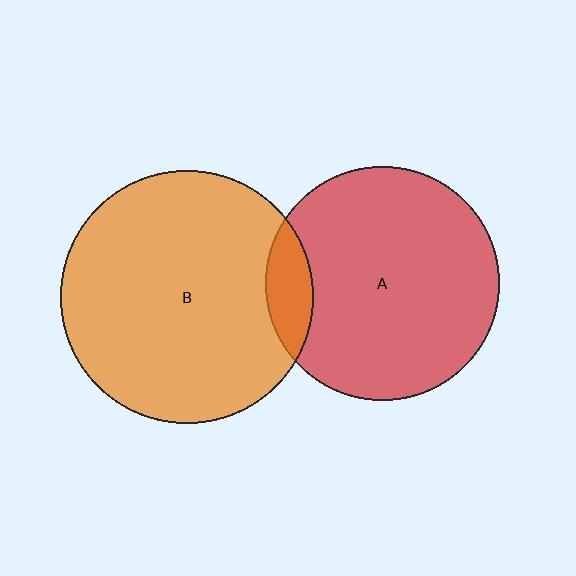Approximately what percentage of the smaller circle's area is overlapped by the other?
Approximately 10%.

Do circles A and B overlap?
Yes.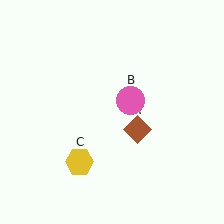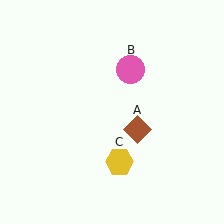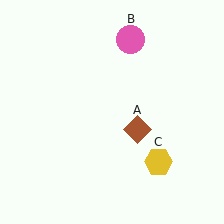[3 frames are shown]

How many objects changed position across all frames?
2 objects changed position: pink circle (object B), yellow hexagon (object C).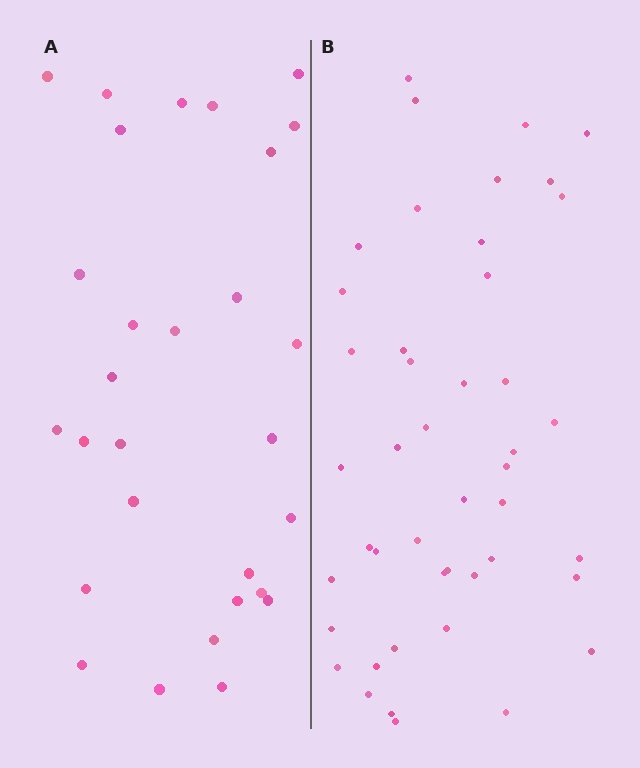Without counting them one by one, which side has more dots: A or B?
Region B (the right region) has more dots.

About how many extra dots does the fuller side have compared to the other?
Region B has approximately 15 more dots than region A.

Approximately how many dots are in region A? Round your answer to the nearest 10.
About 30 dots. (The exact count is 29, which rounds to 30.)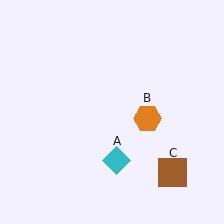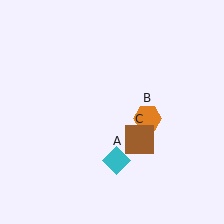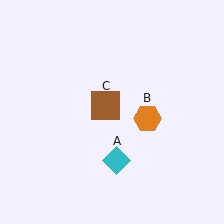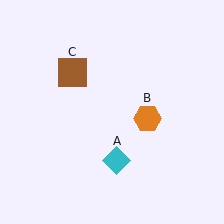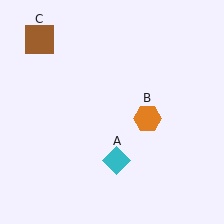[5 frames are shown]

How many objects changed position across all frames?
1 object changed position: brown square (object C).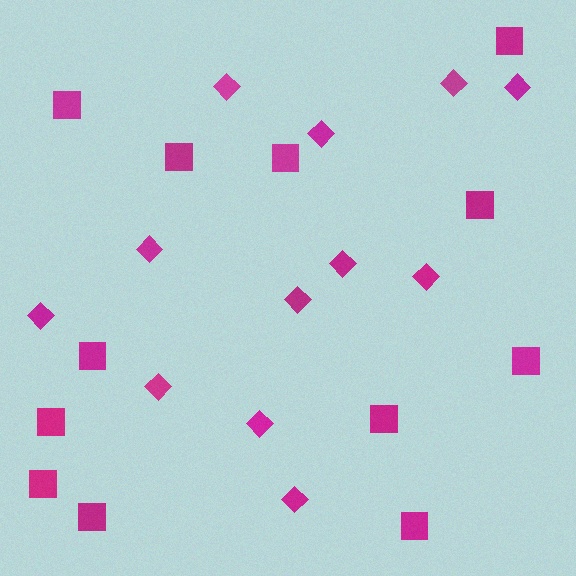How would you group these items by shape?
There are 2 groups: one group of diamonds (12) and one group of squares (12).